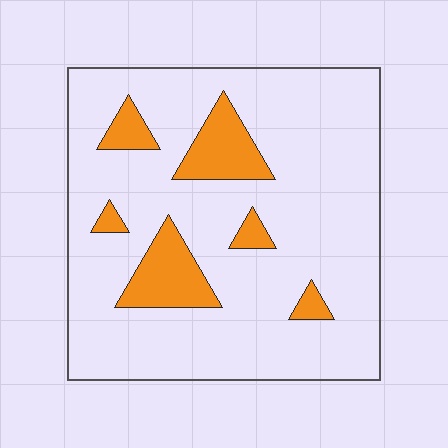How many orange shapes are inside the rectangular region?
6.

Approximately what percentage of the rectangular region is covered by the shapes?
Approximately 15%.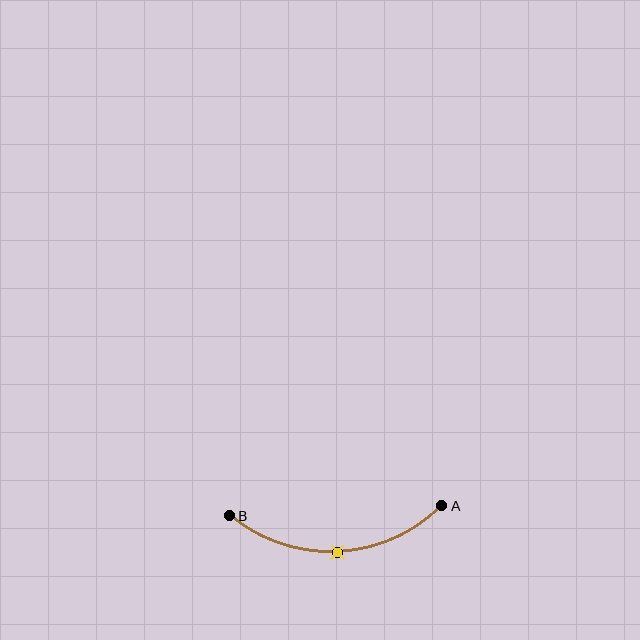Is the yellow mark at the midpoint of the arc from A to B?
Yes. The yellow mark lies on the arc at equal arc-length from both A and B — it is the arc midpoint.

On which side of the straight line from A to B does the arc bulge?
The arc bulges below the straight line connecting A and B.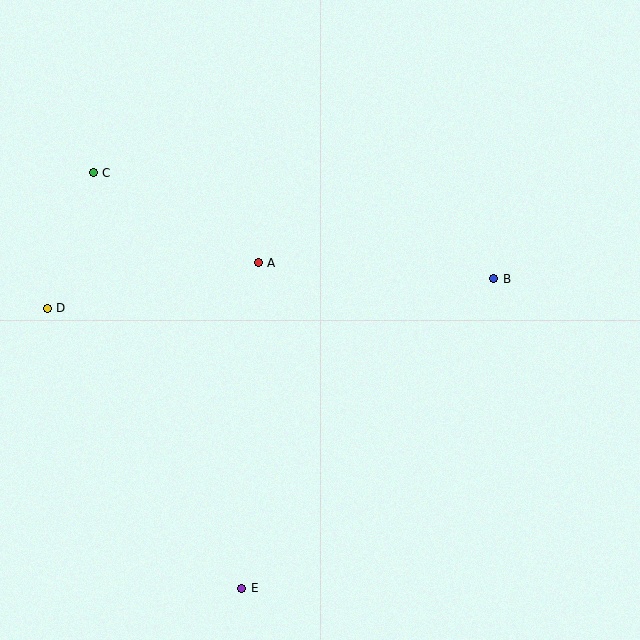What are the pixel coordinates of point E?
Point E is at (242, 588).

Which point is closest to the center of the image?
Point A at (258, 263) is closest to the center.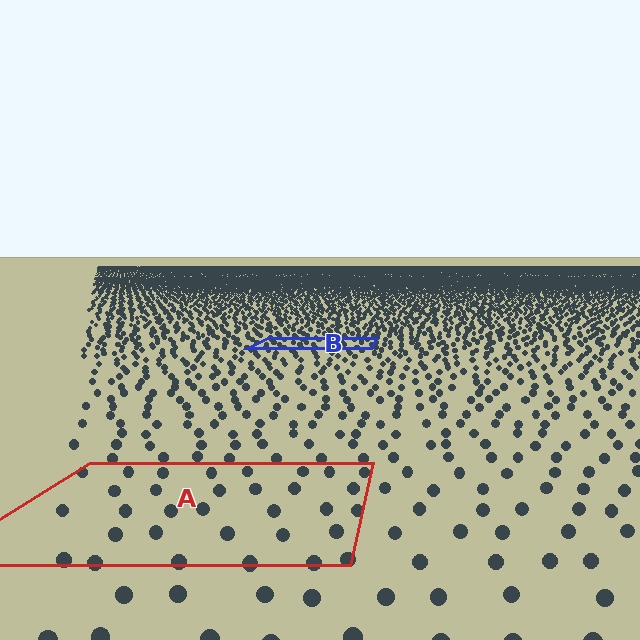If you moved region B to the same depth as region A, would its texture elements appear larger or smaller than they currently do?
They would appear larger. At a closer depth, the same texture elements are projected at a bigger on-screen size.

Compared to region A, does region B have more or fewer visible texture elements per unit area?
Region B has more texture elements per unit area — they are packed more densely because it is farther away.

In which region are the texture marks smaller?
The texture marks are smaller in region B, because it is farther away.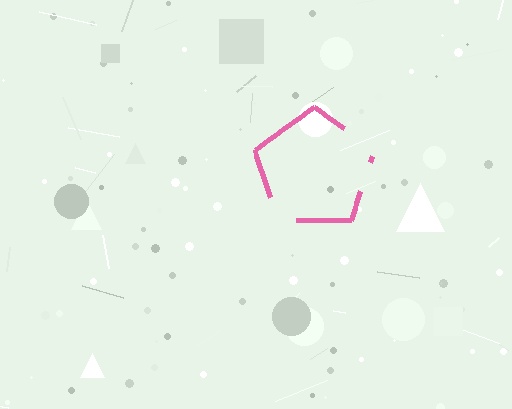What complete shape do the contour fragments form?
The contour fragments form a pentagon.